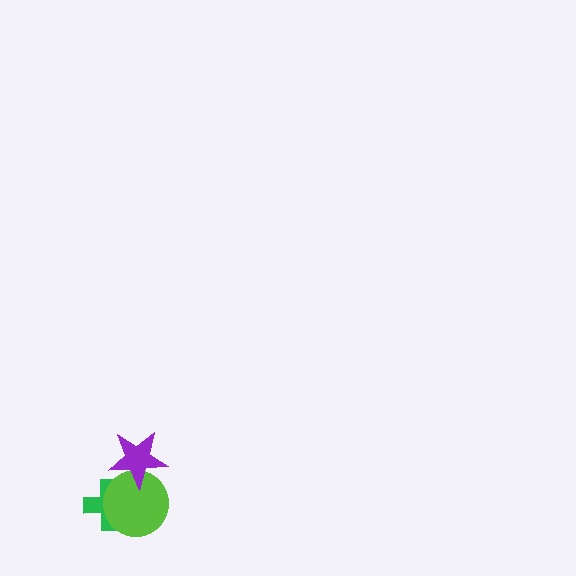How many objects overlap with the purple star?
1 object overlaps with the purple star.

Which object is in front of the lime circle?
The purple star is in front of the lime circle.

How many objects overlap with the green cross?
1 object overlaps with the green cross.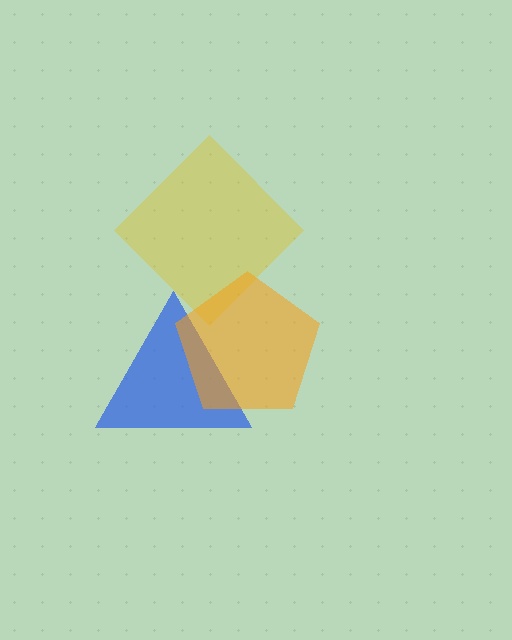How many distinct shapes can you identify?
There are 3 distinct shapes: a blue triangle, a yellow diamond, an orange pentagon.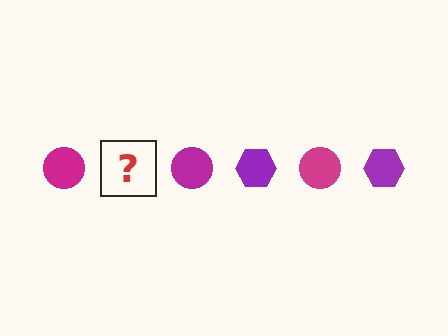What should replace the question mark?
The question mark should be replaced with a purple hexagon.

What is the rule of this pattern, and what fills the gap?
The rule is that the pattern alternates between magenta circle and purple hexagon. The gap should be filled with a purple hexagon.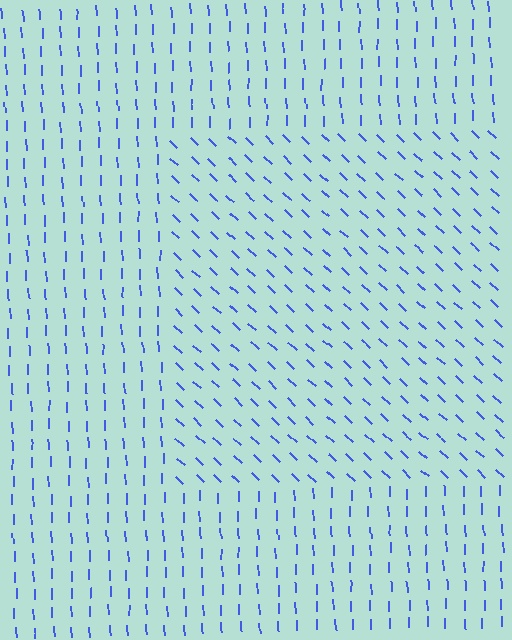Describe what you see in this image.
The image is filled with small blue line segments. A rectangle region in the image has lines oriented differently from the surrounding lines, creating a visible texture boundary.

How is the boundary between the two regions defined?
The boundary is defined purely by a change in line orientation (approximately 45 degrees difference). All lines are the same color and thickness.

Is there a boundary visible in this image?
Yes, there is a texture boundary formed by a change in line orientation.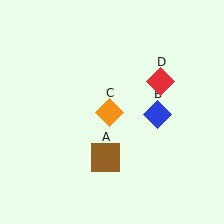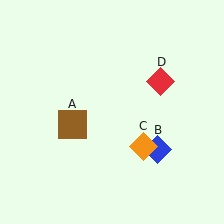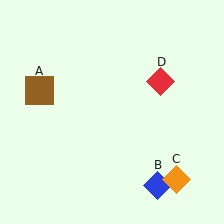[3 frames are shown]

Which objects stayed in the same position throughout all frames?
Red diamond (object D) remained stationary.